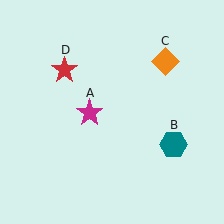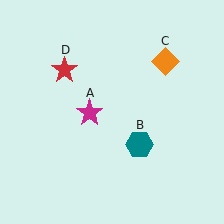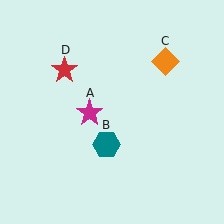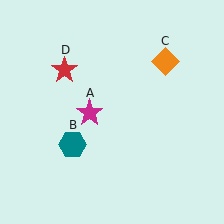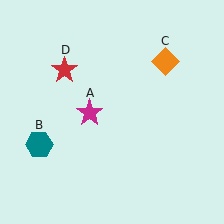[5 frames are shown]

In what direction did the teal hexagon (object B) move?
The teal hexagon (object B) moved left.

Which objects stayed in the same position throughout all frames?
Magenta star (object A) and orange diamond (object C) and red star (object D) remained stationary.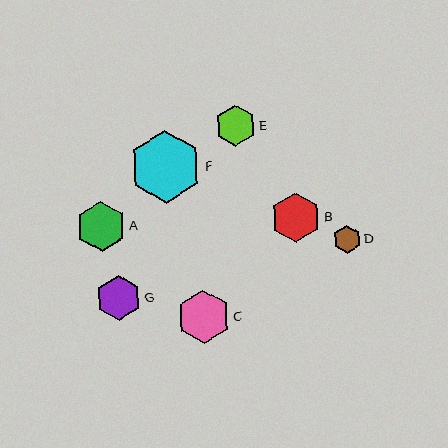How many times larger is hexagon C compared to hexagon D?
Hexagon C is approximately 1.9 times the size of hexagon D.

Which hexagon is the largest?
Hexagon F is the largest with a size of approximately 73 pixels.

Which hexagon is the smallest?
Hexagon D is the smallest with a size of approximately 28 pixels.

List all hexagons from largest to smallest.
From largest to smallest: F, C, A, B, G, E, D.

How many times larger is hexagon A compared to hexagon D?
Hexagon A is approximately 1.8 times the size of hexagon D.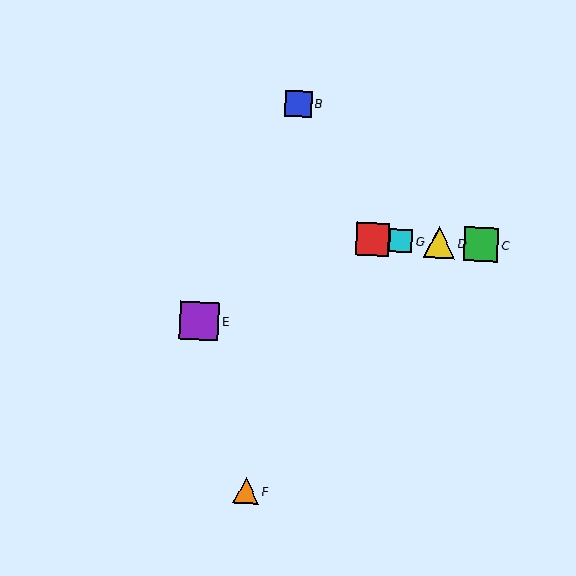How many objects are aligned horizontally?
4 objects (A, C, D, G) are aligned horizontally.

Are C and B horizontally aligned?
No, C is at y≈244 and B is at y≈104.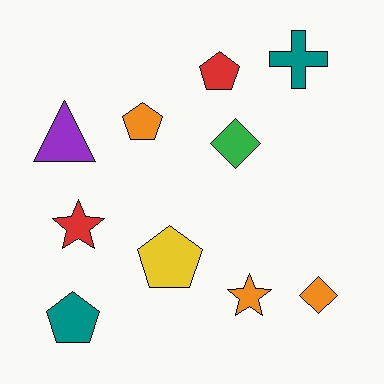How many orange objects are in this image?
There are 3 orange objects.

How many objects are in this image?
There are 10 objects.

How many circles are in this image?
There are no circles.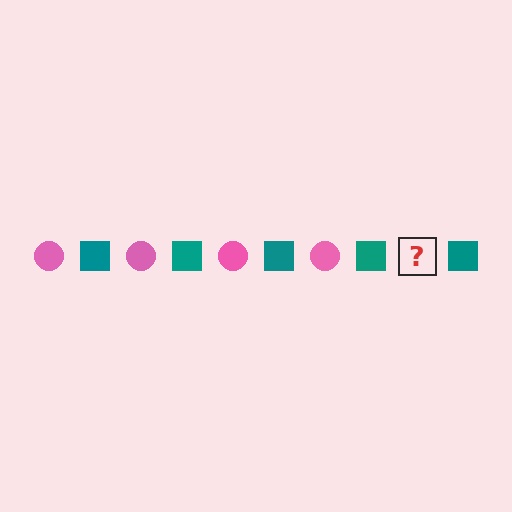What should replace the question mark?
The question mark should be replaced with a pink circle.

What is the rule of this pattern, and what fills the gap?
The rule is that the pattern alternates between pink circle and teal square. The gap should be filled with a pink circle.